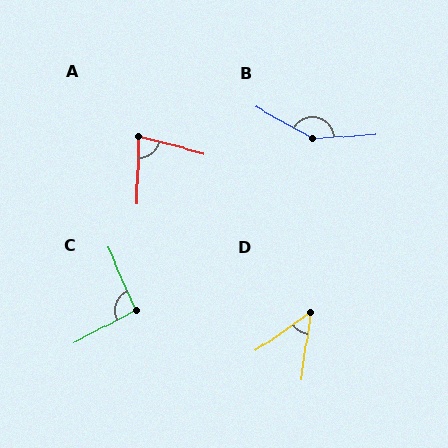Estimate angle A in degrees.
Approximately 76 degrees.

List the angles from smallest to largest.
D (46°), A (76°), C (94°), B (147°).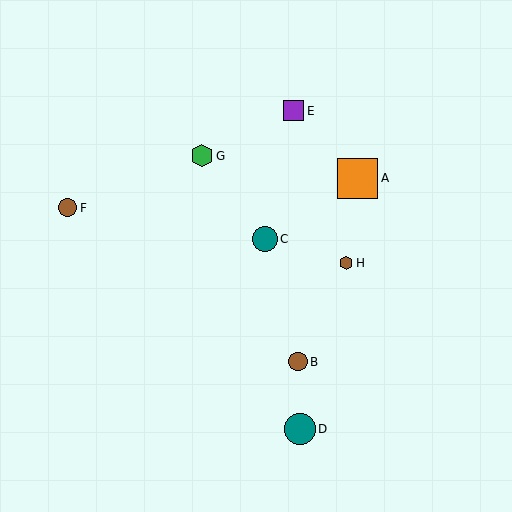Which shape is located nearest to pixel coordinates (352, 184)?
The orange square (labeled A) at (357, 178) is nearest to that location.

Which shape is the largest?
The orange square (labeled A) is the largest.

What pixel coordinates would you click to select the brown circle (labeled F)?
Click at (68, 208) to select the brown circle F.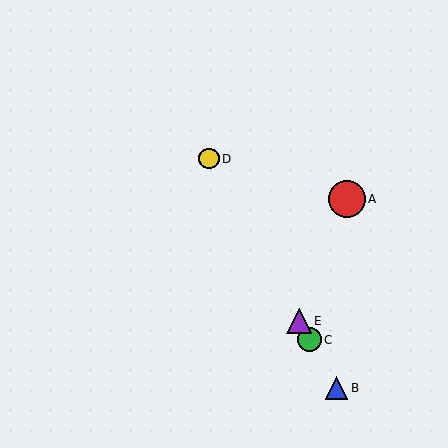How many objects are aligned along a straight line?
4 objects (B, C, D, E) are aligned along a straight line.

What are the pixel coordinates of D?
Object D is at (209, 159).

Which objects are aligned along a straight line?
Objects B, C, D, E are aligned along a straight line.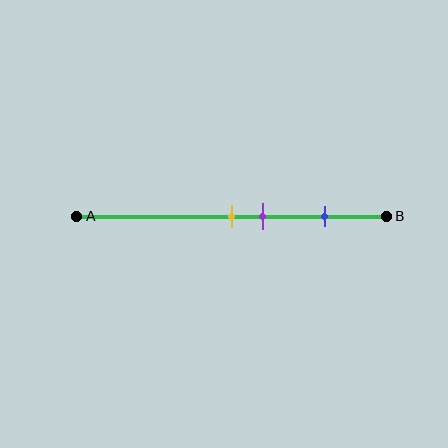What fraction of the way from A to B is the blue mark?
The blue mark is approximately 80% (0.8) of the way from A to B.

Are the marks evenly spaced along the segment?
No, the marks are not evenly spaced.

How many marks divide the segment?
There are 3 marks dividing the segment.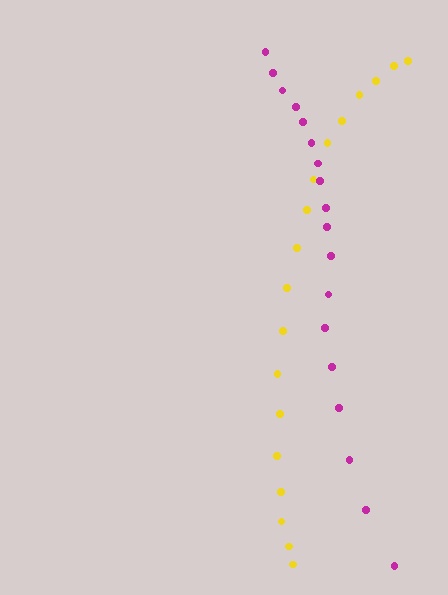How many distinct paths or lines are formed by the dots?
There are 2 distinct paths.